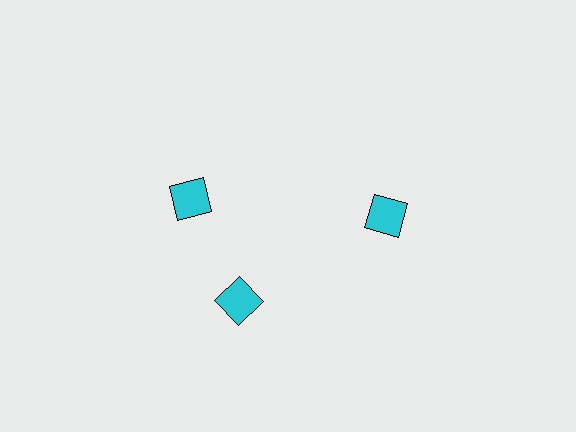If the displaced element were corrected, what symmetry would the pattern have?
It would have 3-fold rotational symmetry — the pattern would map onto itself every 120 degrees.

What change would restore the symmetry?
The symmetry would be restored by rotating it back into even spacing with its neighbors so that all 3 squares sit at equal angles and equal distance from the center.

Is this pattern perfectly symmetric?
No. The 3 cyan squares are arranged in a ring, but one element near the 11 o'clock position is rotated out of alignment along the ring, breaking the 3-fold rotational symmetry.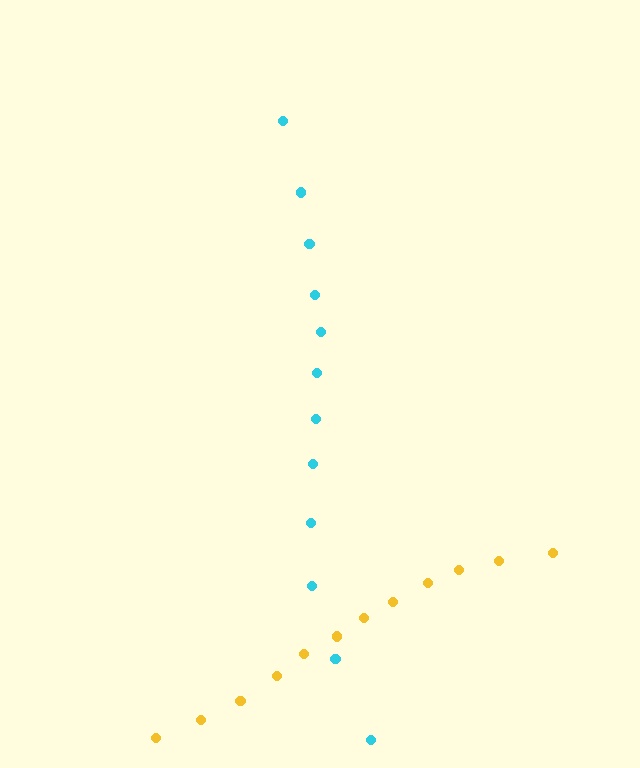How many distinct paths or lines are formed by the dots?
There are 2 distinct paths.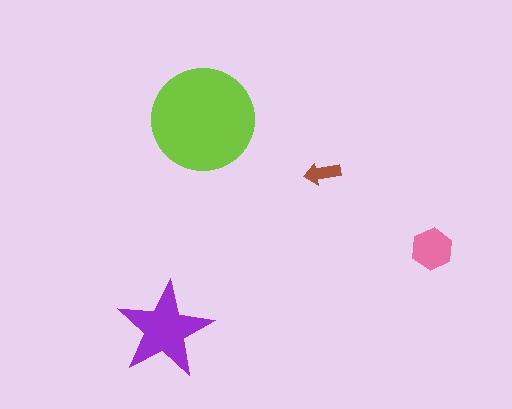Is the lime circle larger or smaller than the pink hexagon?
Larger.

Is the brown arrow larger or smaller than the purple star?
Smaller.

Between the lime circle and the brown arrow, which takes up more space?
The lime circle.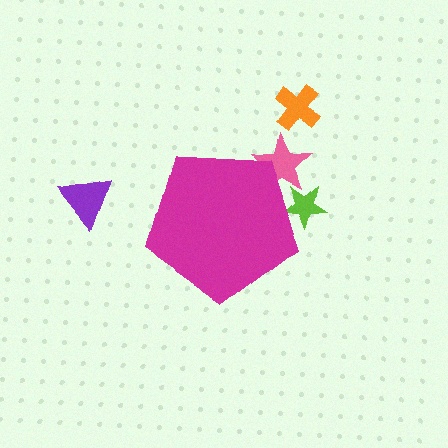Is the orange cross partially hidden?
No, the orange cross is fully visible.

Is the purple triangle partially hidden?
No, the purple triangle is fully visible.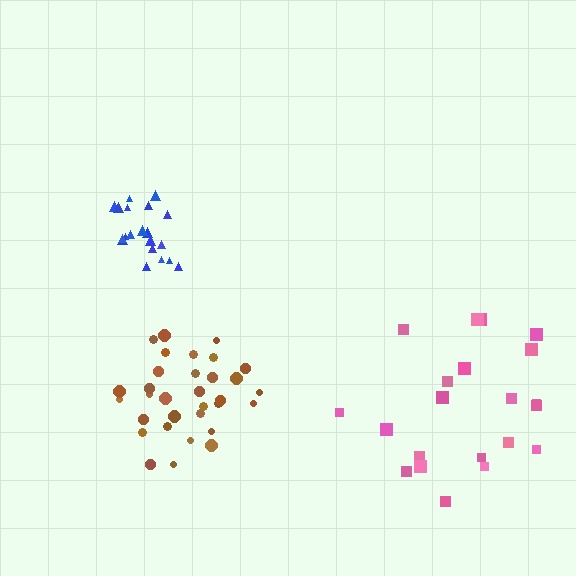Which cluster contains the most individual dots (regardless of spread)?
Brown (32).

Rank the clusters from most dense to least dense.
blue, brown, pink.